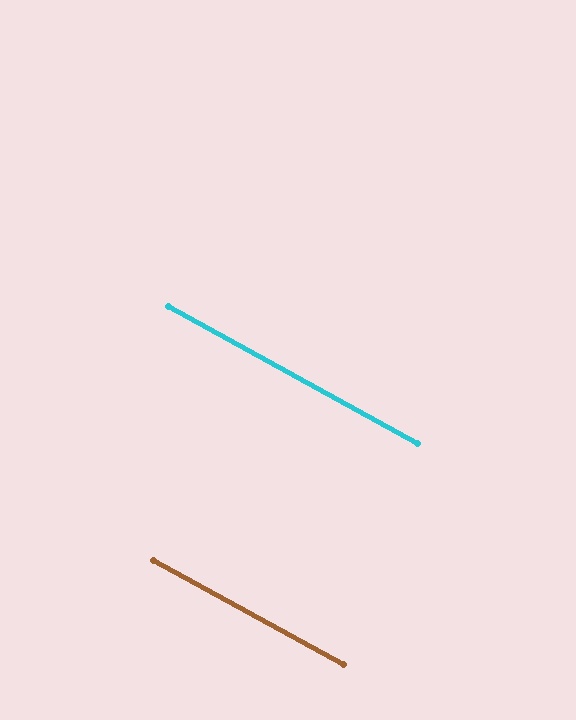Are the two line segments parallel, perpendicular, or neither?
Parallel — their directions differ by only 0.1°.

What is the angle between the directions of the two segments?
Approximately 0 degrees.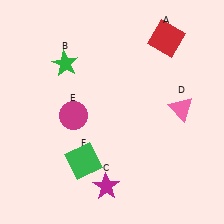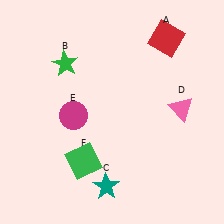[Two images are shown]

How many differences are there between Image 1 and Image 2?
There is 1 difference between the two images.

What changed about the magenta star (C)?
In Image 1, C is magenta. In Image 2, it changed to teal.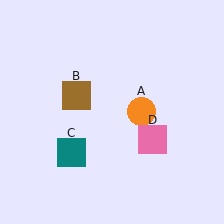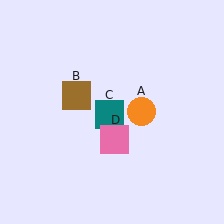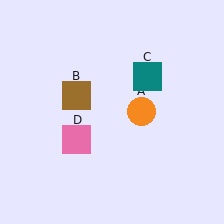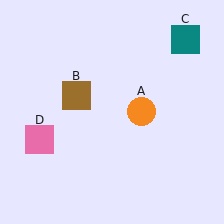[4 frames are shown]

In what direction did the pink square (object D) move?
The pink square (object D) moved left.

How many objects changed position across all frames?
2 objects changed position: teal square (object C), pink square (object D).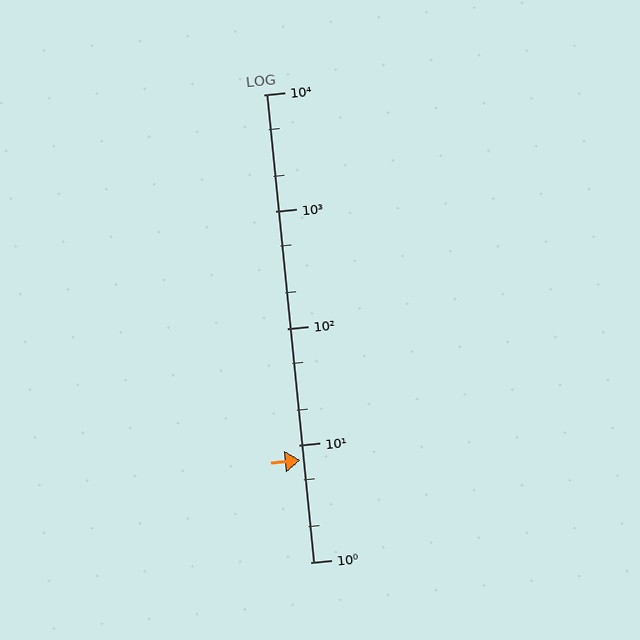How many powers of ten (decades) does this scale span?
The scale spans 4 decades, from 1 to 10000.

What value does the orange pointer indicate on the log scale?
The pointer indicates approximately 7.4.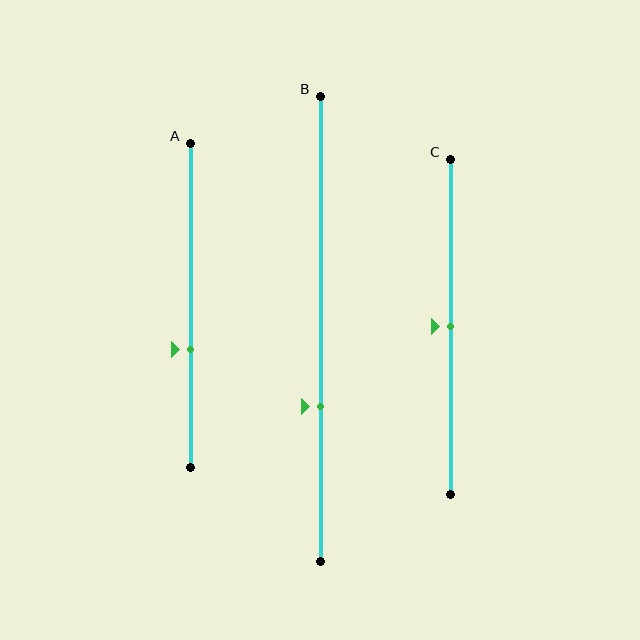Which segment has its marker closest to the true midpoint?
Segment C has its marker closest to the true midpoint.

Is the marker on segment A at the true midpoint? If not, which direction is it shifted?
No, the marker on segment A is shifted downward by about 13% of the segment length.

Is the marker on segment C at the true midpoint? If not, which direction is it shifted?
Yes, the marker on segment C is at the true midpoint.